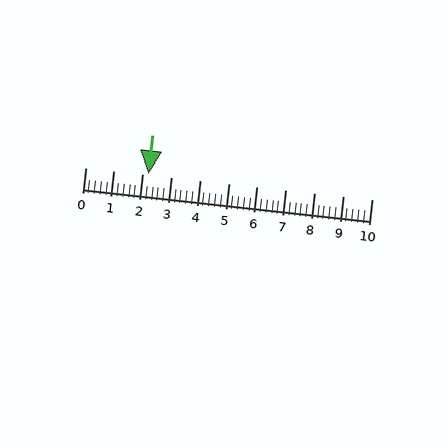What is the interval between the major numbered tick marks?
The major tick marks are spaced 1 units apart.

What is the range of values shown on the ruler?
The ruler shows values from 0 to 10.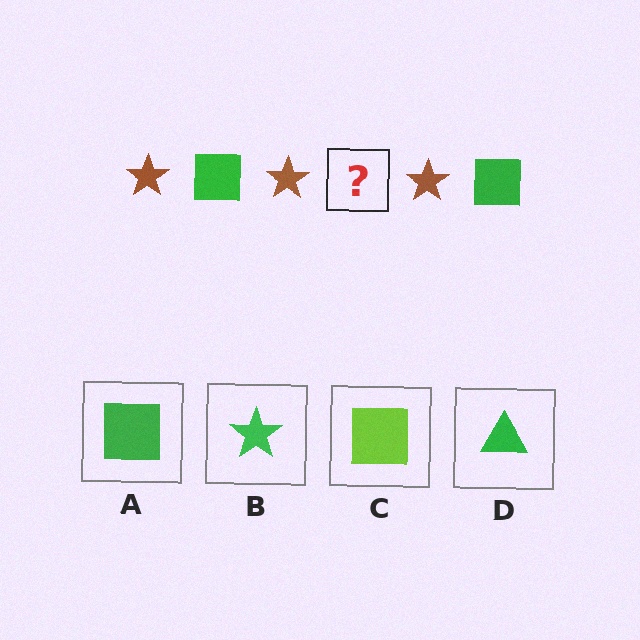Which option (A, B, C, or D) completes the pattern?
A.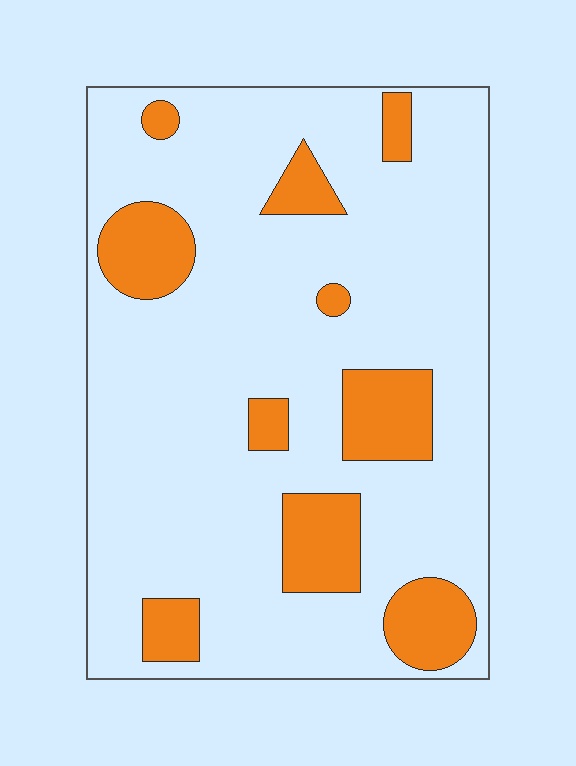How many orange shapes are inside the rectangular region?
10.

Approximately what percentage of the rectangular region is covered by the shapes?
Approximately 20%.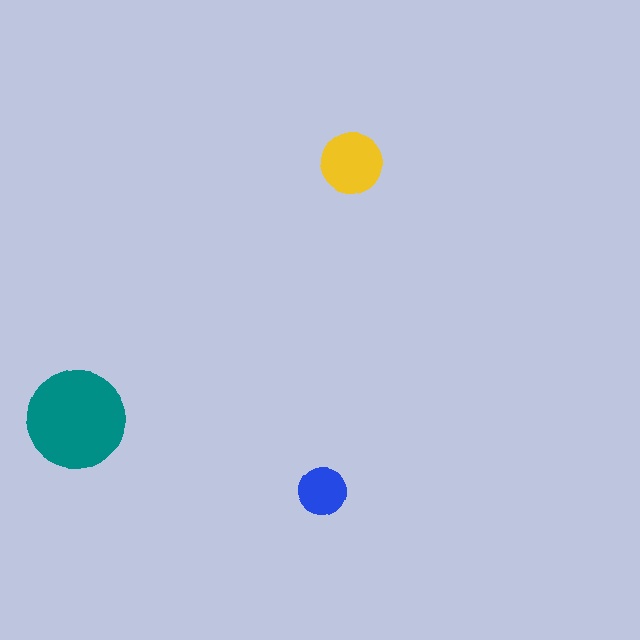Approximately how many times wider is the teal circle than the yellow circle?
About 1.5 times wider.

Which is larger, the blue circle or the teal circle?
The teal one.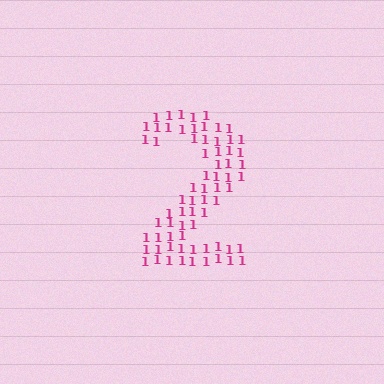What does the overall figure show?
The overall figure shows the digit 2.